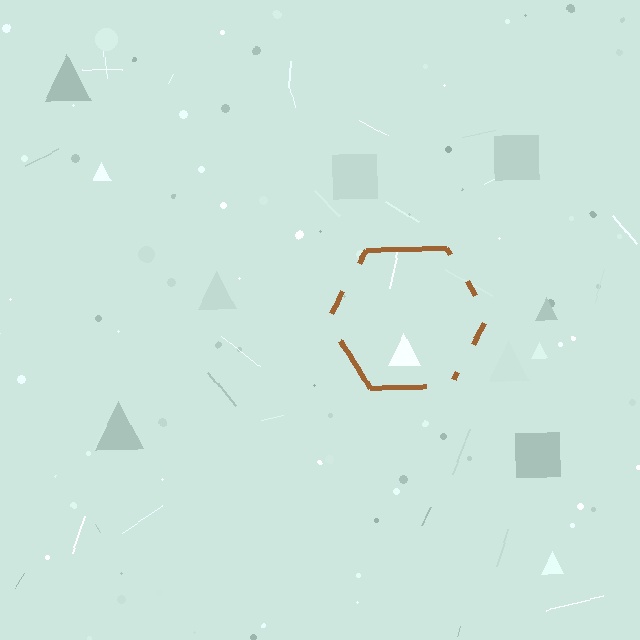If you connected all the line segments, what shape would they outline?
They would outline a hexagon.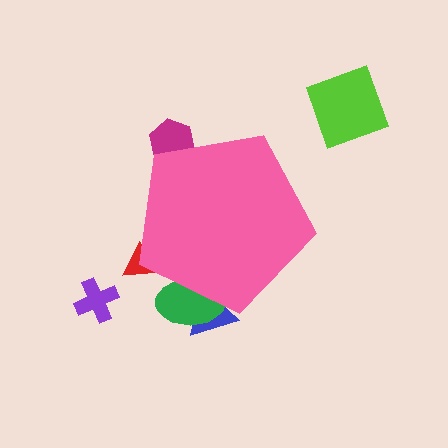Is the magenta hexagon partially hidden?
Yes, the magenta hexagon is partially hidden behind the pink pentagon.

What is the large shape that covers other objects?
A pink pentagon.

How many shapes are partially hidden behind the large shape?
4 shapes are partially hidden.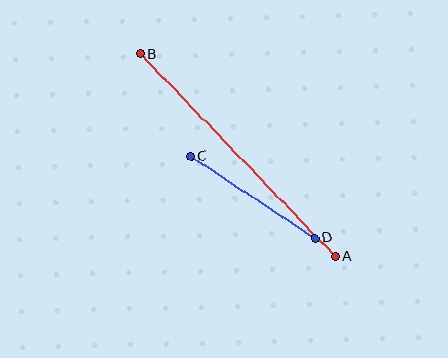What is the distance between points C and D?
The distance is approximately 149 pixels.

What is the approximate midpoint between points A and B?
The midpoint is at approximately (238, 155) pixels.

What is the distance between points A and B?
The distance is approximately 281 pixels.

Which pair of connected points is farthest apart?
Points A and B are farthest apart.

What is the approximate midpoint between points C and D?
The midpoint is at approximately (253, 197) pixels.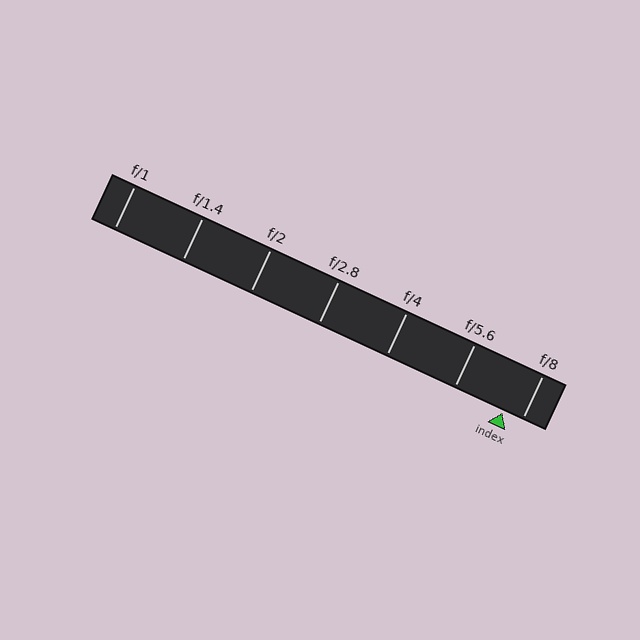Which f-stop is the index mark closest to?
The index mark is closest to f/8.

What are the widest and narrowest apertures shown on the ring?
The widest aperture shown is f/1 and the narrowest is f/8.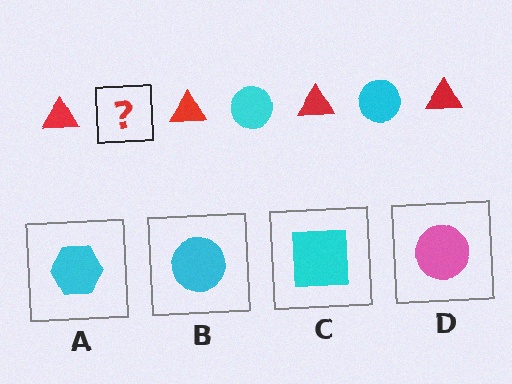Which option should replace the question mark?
Option B.